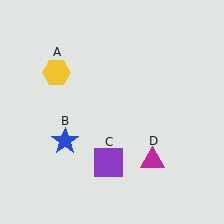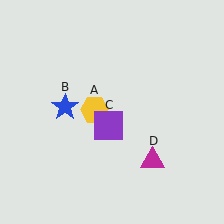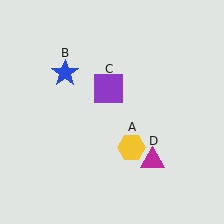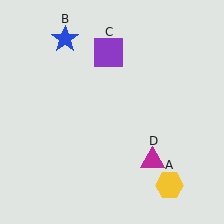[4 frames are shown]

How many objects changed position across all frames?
3 objects changed position: yellow hexagon (object A), blue star (object B), purple square (object C).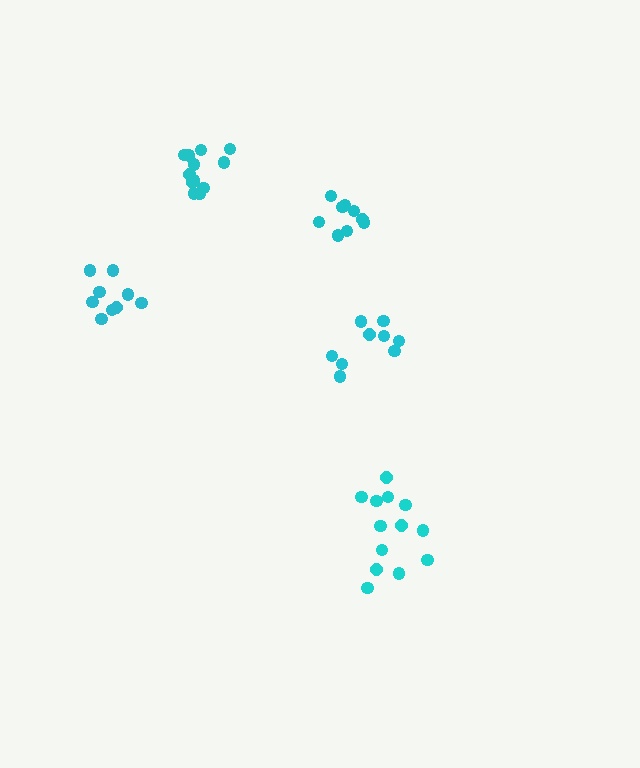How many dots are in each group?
Group 1: 9 dots, Group 2: 9 dots, Group 3: 9 dots, Group 4: 13 dots, Group 5: 12 dots (52 total).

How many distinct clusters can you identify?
There are 5 distinct clusters.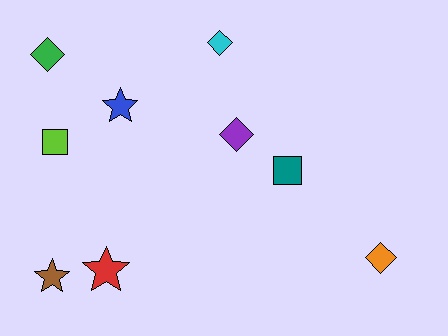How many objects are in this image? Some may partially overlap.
There are 9 objects.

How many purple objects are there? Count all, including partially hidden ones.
There is 1 purple object.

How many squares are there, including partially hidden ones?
There are 2 squares.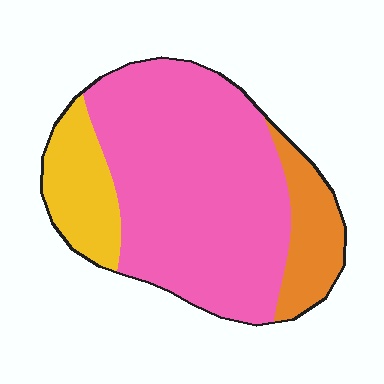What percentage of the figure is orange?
Orange covers 15% of the figure.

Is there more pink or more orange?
Pink.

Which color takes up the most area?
Pink, at roughly 70%.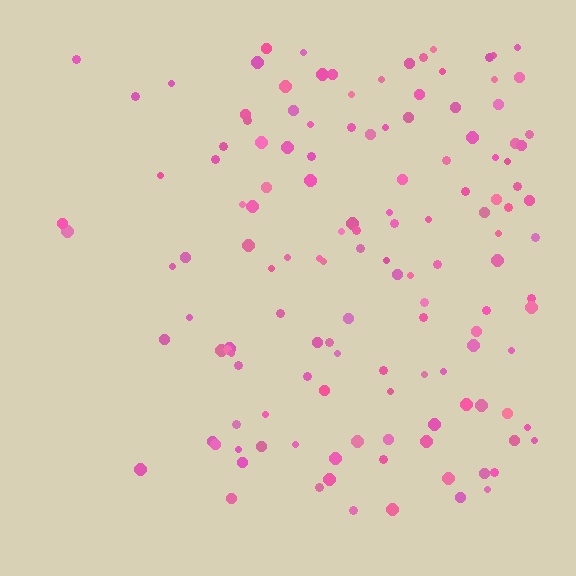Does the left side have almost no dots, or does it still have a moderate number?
Still a moderate number, just noticeably fewer than the right.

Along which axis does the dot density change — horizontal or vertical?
Horizontal.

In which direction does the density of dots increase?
From left to right, with the right side densest.